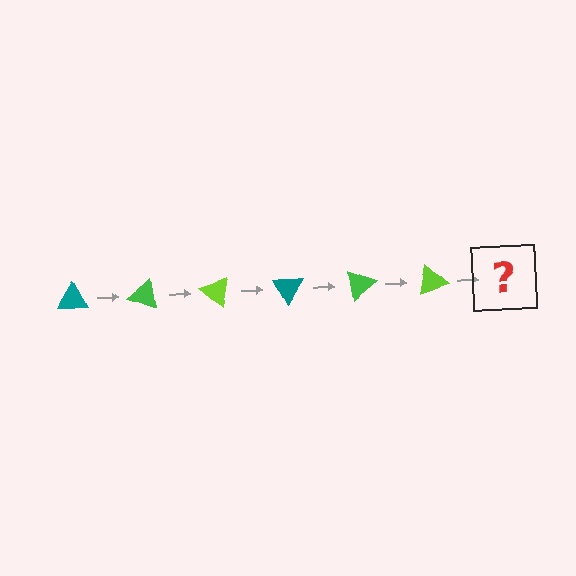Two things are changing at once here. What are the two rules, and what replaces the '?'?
The two rules are that it rotates 20 degrees each step and the color cycles through teal, green, and lime. The '?' should be a teal triangle, rotated 120 degrees from the start.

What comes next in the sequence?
The next element should be a teal triangle, rotated 120 degrees from the start.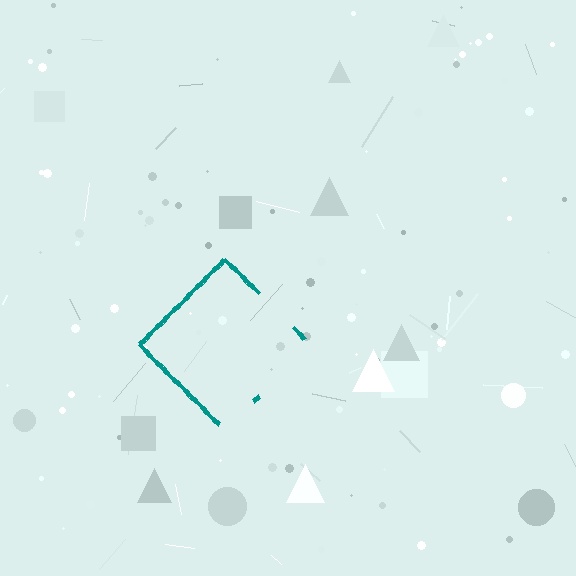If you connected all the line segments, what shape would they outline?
They would outline a diamond.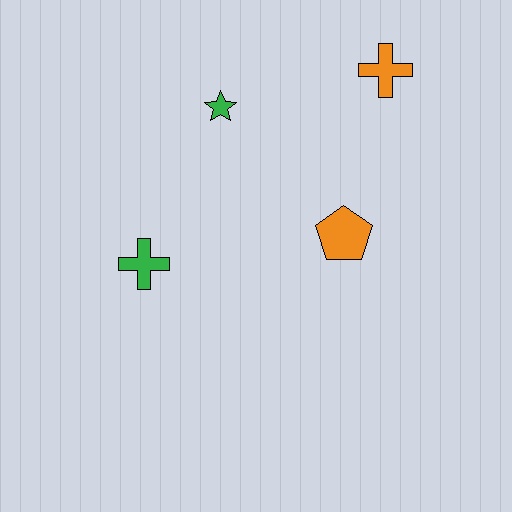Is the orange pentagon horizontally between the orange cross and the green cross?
Yes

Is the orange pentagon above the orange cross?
No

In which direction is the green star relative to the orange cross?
The green star is to the left of the orange cross.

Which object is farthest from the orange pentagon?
The green cross is farthest from the orange pentagon.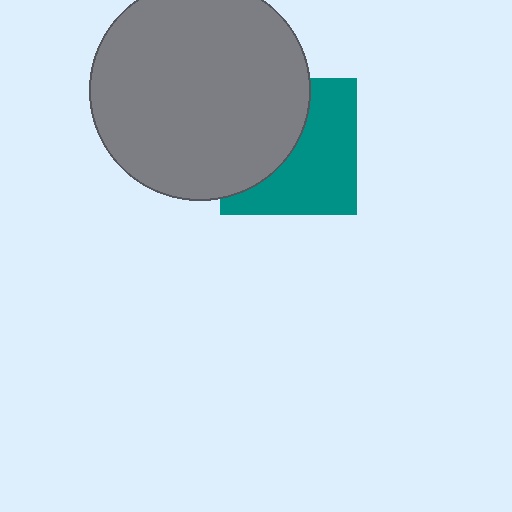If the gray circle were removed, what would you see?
You would see the complete teal square.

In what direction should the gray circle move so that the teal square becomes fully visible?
The gray circle should move left. That is the shortest direction to clear the overlap and leave the teal square fully visible.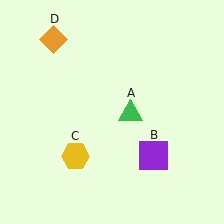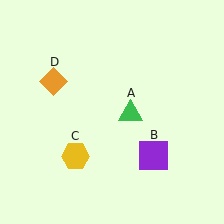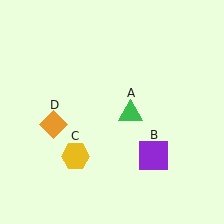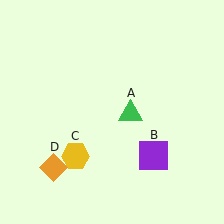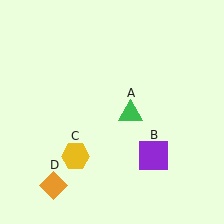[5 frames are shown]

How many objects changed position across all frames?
1 object changed position: orange diamond (object D).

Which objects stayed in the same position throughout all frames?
Green triangle (object A) and purple square (object B) and yellow hexagon (object C) remained stationary.